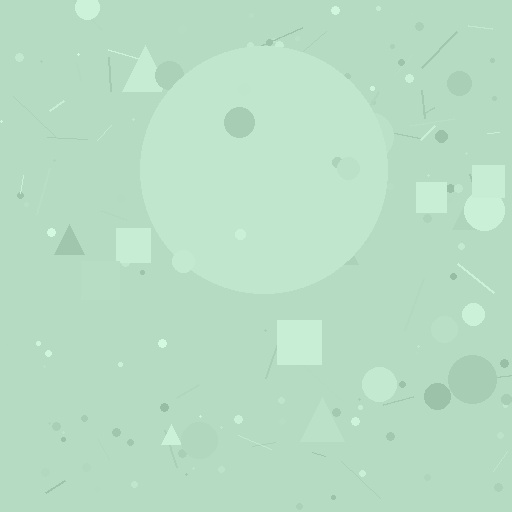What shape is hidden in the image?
A circle is hidden in the image.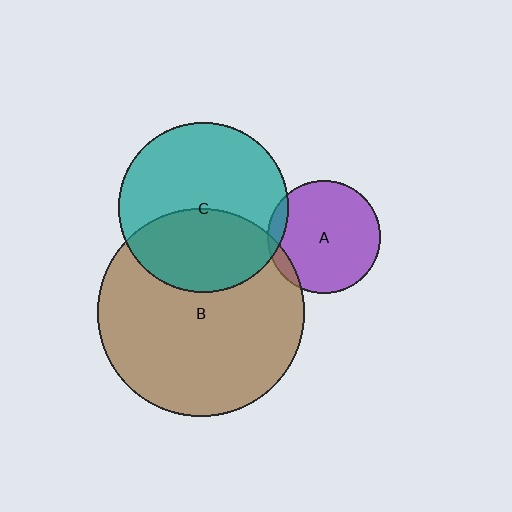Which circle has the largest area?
Circle B (brown).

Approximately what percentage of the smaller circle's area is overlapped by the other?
Approximately 10%.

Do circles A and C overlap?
Yes.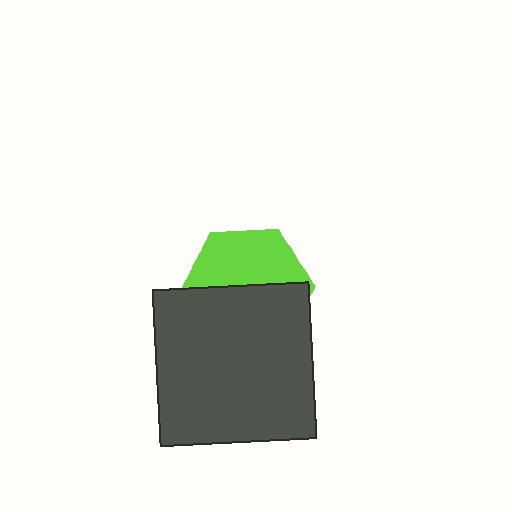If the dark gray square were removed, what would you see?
You would see the complete lime hexagon.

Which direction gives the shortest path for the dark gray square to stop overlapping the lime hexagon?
Moving down gives the shortest separation.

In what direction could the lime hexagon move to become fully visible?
The lime hexagon could move up. That would shift it out from behind the dark gray square entirely.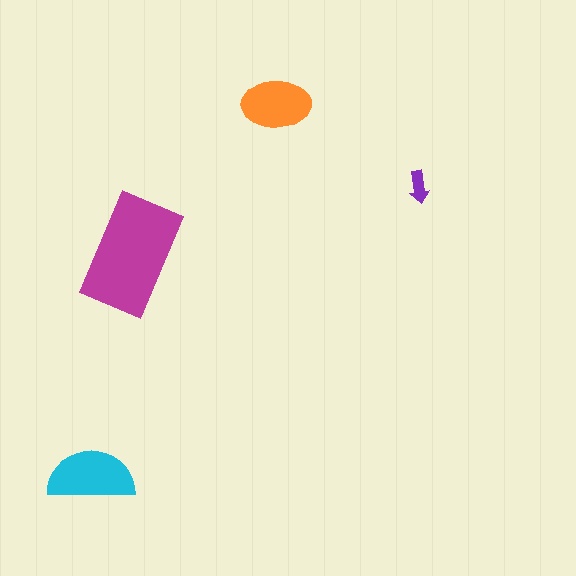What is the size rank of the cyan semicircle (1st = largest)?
2nd.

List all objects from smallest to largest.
The purple arrow, the orange ellipse, the cyan semicircle, the magenta rectangle.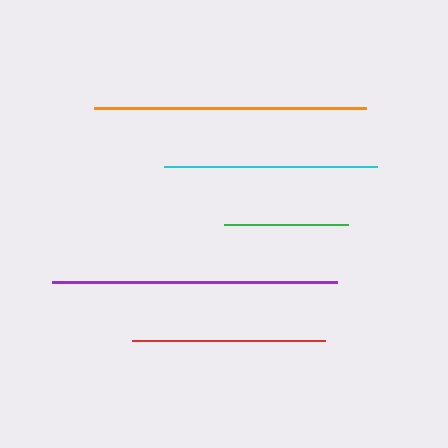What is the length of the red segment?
The red segment is approximately 193 pixels long.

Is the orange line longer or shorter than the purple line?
The purple line is longer than the orange line.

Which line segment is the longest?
The purple line is the longest at approximately 286 pixels.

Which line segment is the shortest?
The green line is the shortest at approximately 124 pixels.